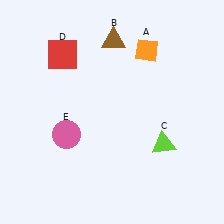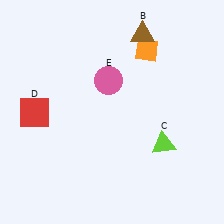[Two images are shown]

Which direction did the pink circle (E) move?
The pink circle (E) moved up.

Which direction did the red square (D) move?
The red square (D) moved down.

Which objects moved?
The objects that moved are: the brown triangle (B), the red square (D), the pink circle (E).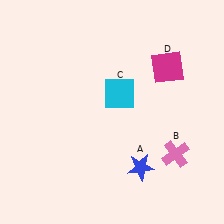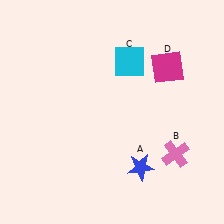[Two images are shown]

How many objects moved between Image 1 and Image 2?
1 object moved between the two images.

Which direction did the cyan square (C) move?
The cyan square (C) moved up.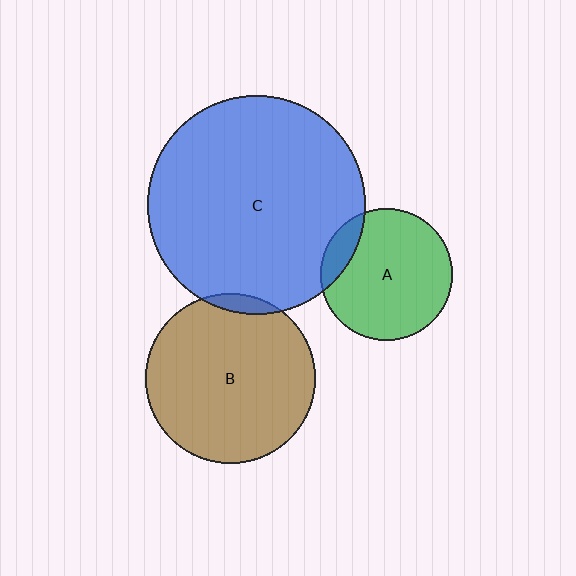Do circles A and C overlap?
Yes.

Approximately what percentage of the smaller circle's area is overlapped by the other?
Approximately 15%.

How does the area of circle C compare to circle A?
Approximately 2.7 times.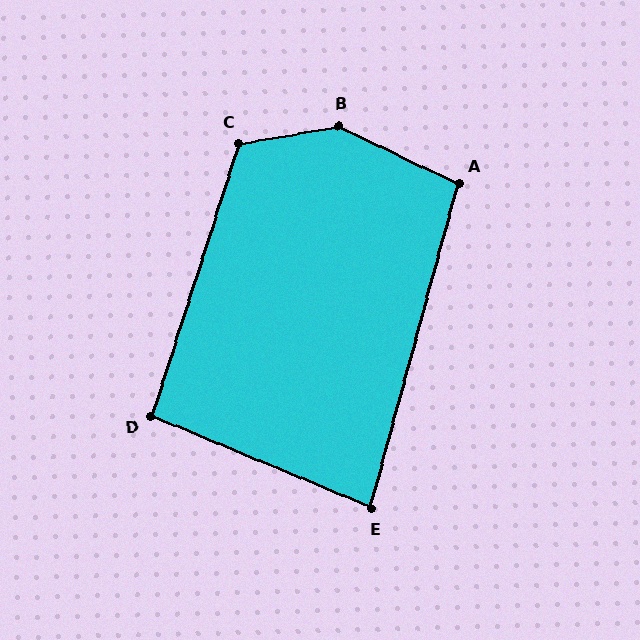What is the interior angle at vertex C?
Approximately 117 degrees (obtuse).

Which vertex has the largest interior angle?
B, at approximately 145 degrees.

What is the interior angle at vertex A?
Approximately 100 degrees (obtuse).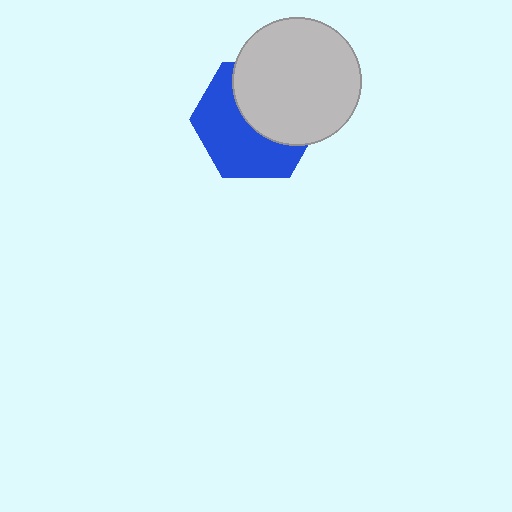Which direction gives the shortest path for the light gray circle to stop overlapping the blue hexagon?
Moving toward the upper-right gives the shortest separation.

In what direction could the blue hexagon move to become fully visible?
The blue hexagon could move toward the lower-left. That would shift it out from behind the light gray circle entirely.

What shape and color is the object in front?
The object in front is a light gray circle.